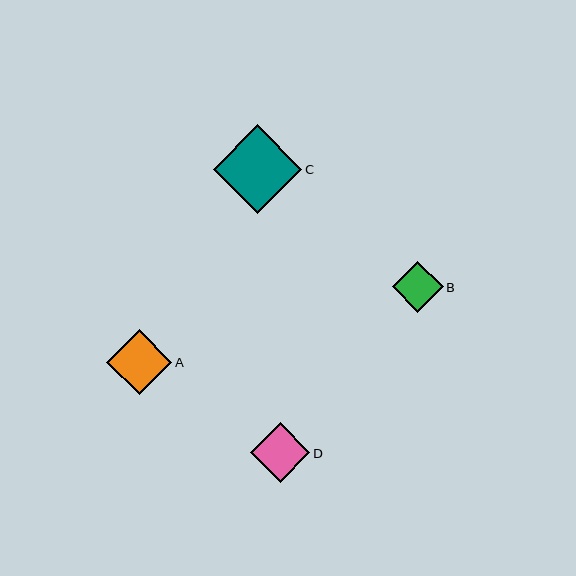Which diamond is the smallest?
Diamond B is the smallest with a size of approximately 51 pixels.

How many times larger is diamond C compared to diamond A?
Diamond C is approximately 1.4 times the size of diamond A.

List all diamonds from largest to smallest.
From largest to smallest: C, A, D, B.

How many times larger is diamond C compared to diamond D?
Diamond C is approximately 1.5 times the size of diamond D.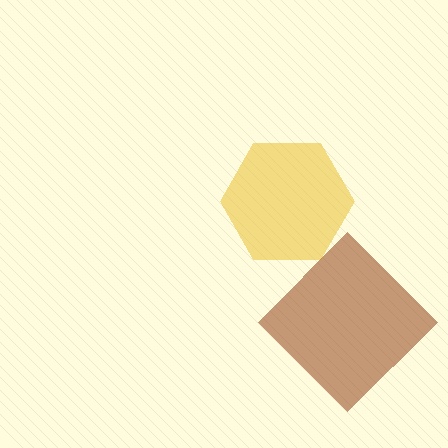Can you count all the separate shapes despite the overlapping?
Yes, there are 2 separate shapes.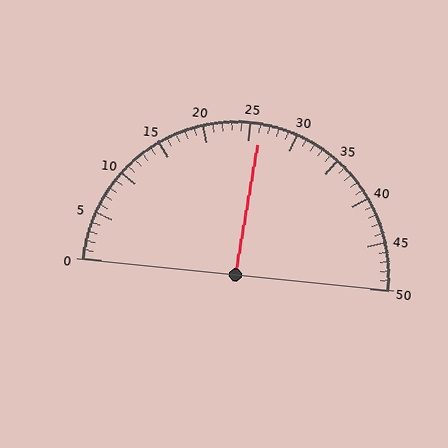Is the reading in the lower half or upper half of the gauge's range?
The reading is in the upper half of the range (0 to 50).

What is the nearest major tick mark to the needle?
The nearest major tick mark is 25.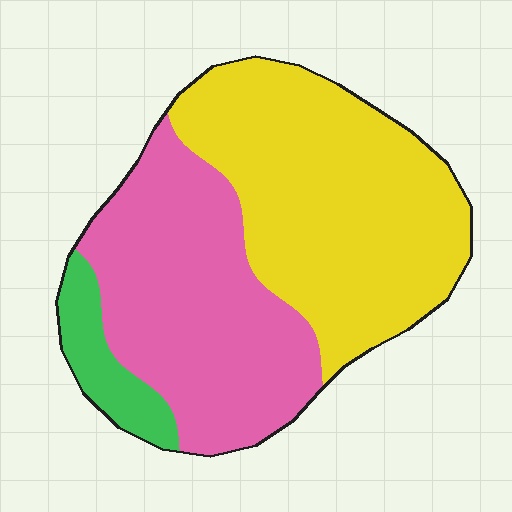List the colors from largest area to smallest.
From largest to smallest: yellow, pink, green.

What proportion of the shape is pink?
Pink covers 42% of the shape.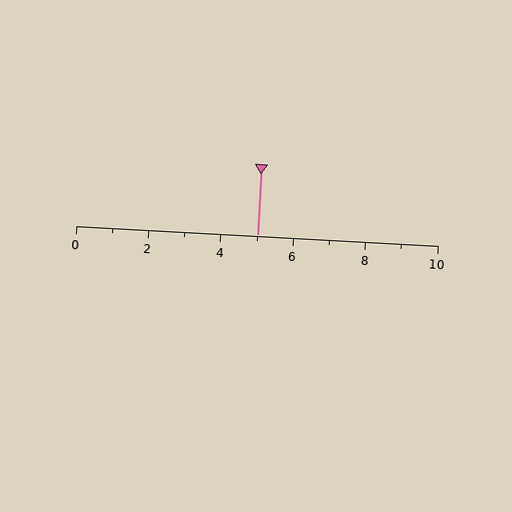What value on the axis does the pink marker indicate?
The marker indicates approximately 5.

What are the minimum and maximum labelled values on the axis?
The axis runs from 0 to 10.